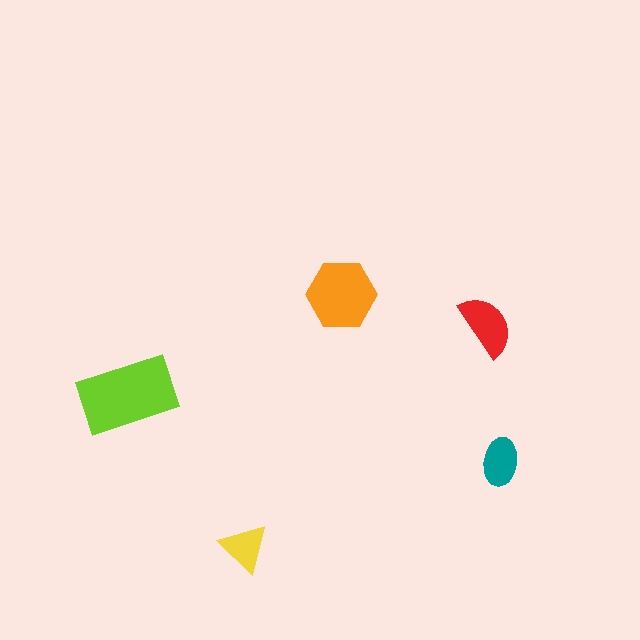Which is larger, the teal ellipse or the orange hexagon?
The orange hexagon.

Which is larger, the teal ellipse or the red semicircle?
The red semicircle.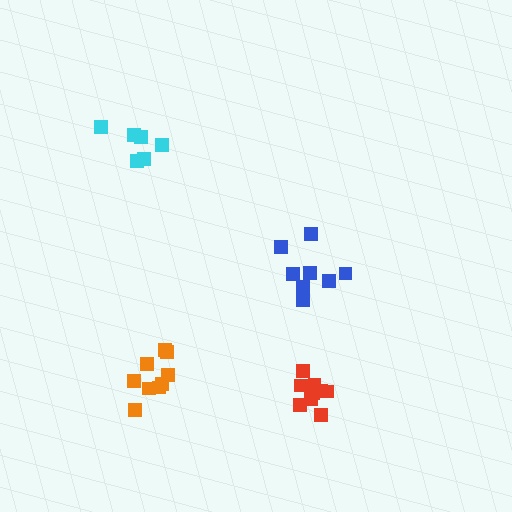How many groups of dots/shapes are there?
There are 4 groups.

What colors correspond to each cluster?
The clusters are colored: red, orange, cyan, blue.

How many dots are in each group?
Group 1: 9 dots, Group 2: 9 dots, Group 3: 6 dots, Group 4: 8 dots (32 total).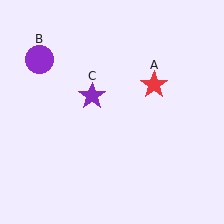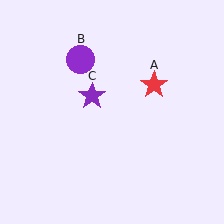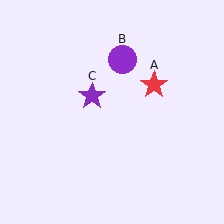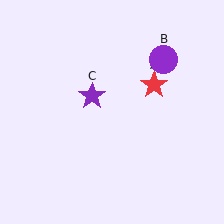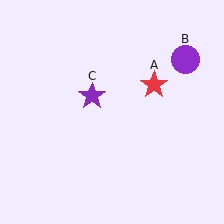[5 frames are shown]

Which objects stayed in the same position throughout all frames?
Red star (object A) and purple star (object C) remained stationary.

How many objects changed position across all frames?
1 object changed position: purple circle (object B).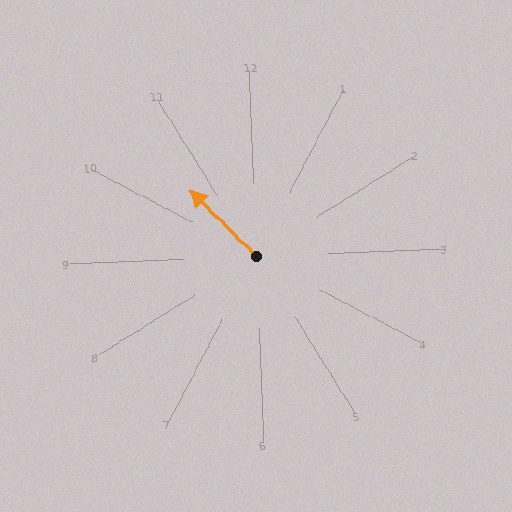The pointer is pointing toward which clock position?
Roughly 11 o'clock.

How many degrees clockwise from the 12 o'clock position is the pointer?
Approximately 317 degrees.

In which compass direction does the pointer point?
Northwest.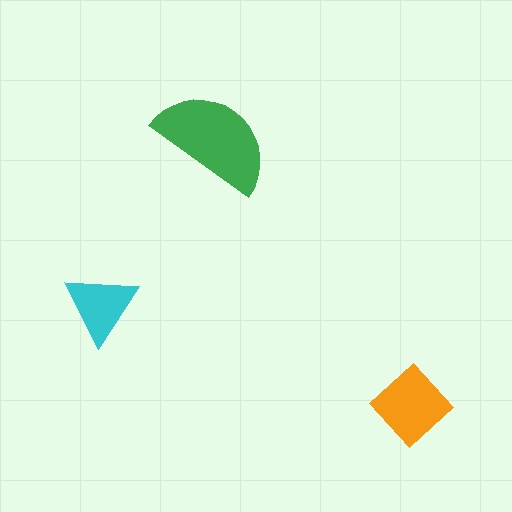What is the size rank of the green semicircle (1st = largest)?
1st.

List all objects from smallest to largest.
The cyan triangle, the orange diamond, the green semicircle.